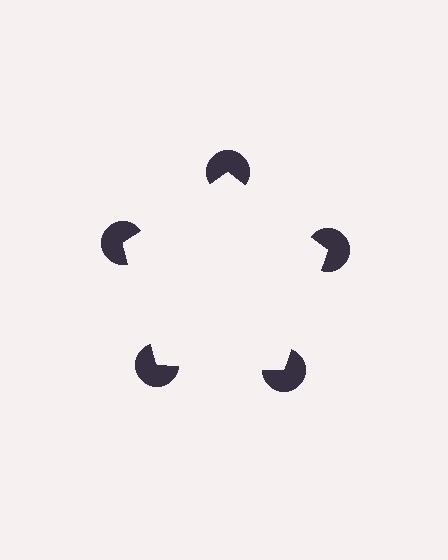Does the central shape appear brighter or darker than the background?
It typically appears slightly brighter than the background, even though no actual brightness change is drawn.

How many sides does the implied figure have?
5 sides.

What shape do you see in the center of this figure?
An illusory pentagon — its edges are inferred from the aligned wedge cuts in the pac-man discs, not physically drawn.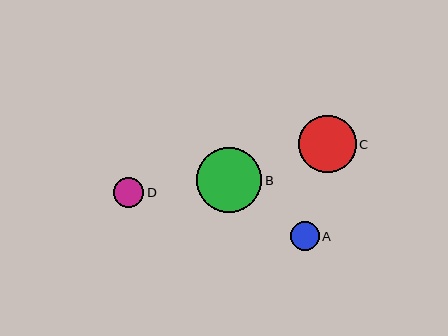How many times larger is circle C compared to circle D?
Circle C is approximately 1.9 times the size of circle D.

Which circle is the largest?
Circle B is the largest with a size of approximately 65 pixels.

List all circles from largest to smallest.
From largest to smallest: B, C, D, A.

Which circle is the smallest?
Circle A is the smallest with a size of approximately 29 pixels.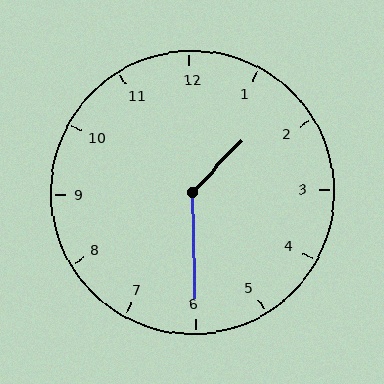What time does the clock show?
1:30.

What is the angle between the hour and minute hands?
Approximately 135 degrees.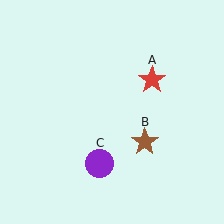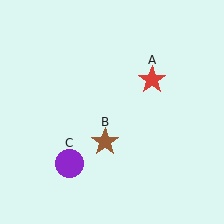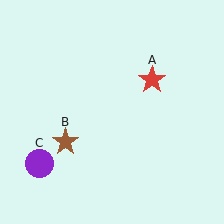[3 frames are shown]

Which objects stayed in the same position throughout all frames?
Red star (object A) remained stationary.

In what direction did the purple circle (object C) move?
The purple circle (object C) moved left.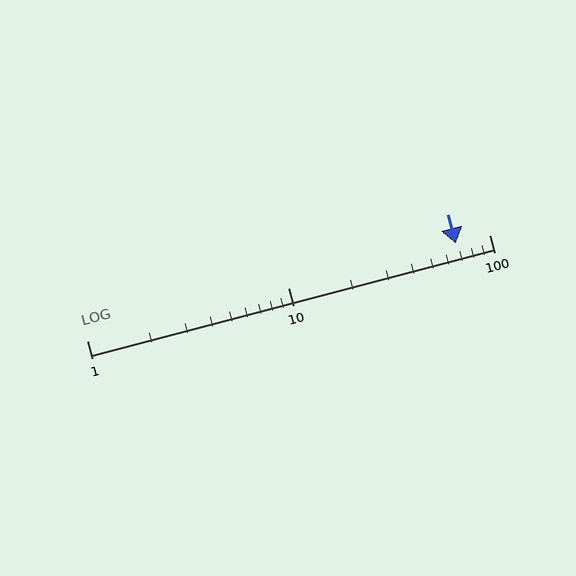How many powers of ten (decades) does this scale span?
The scale spans 2 decades, from 1 to 100.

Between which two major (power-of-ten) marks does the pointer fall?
The pointer is between 10 and 100.